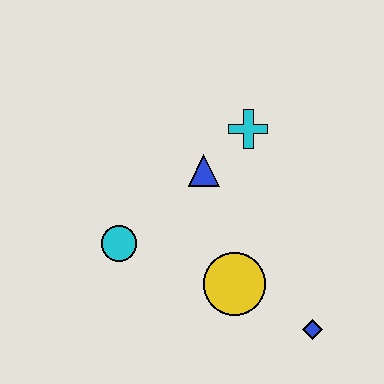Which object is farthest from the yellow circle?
The cyan cross is farthest from the yellow circle.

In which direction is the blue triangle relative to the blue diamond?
The blue triangle is above the blue diamond.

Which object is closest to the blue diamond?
The yellow circle is closest to the blue diamond.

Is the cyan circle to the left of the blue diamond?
Yes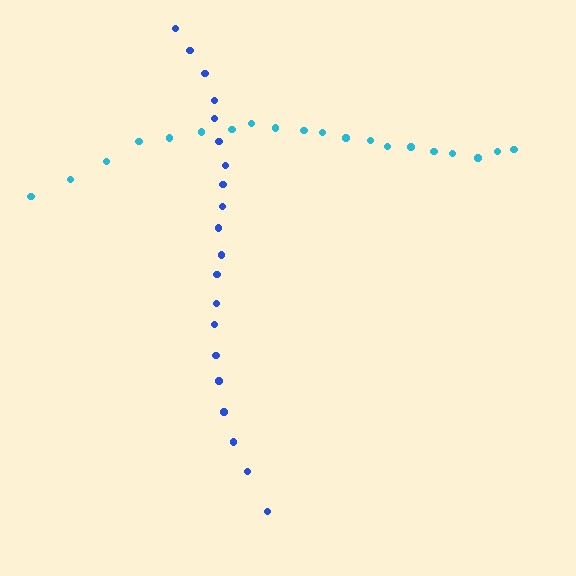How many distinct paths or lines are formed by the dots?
There are 2 distinct paths.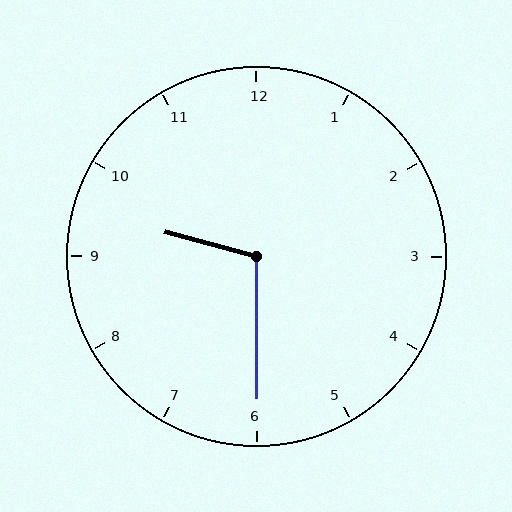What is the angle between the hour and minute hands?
Approximately 105 degrees.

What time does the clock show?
9:30.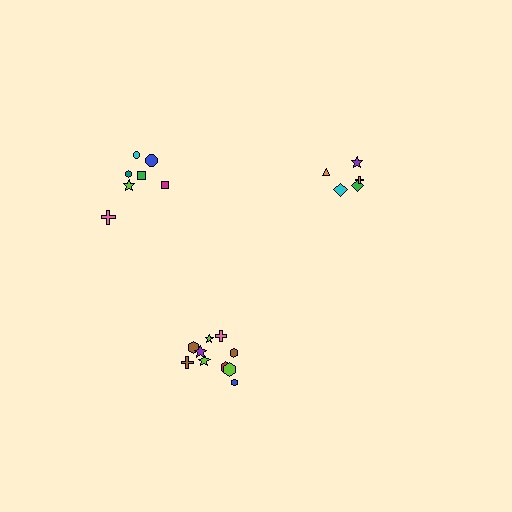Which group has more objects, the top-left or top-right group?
The top-left group.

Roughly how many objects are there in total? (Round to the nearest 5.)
Roughly 20 objects in total.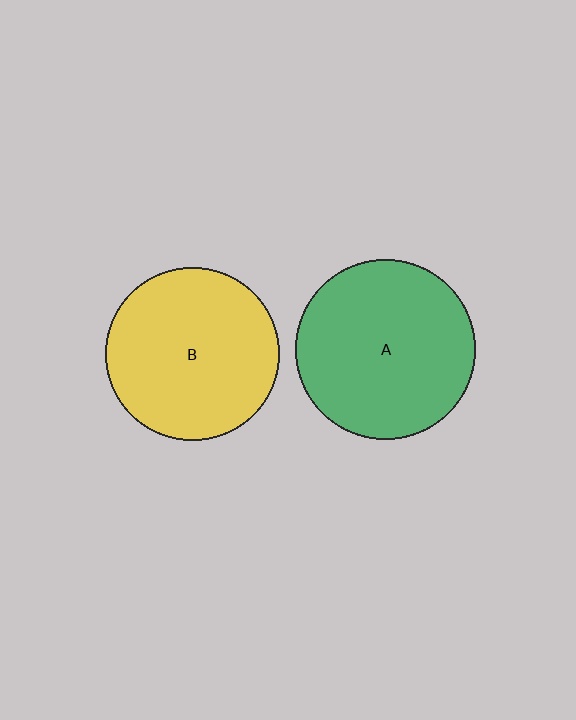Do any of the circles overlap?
No, none of the circles overlap.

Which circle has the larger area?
Circle A (green).